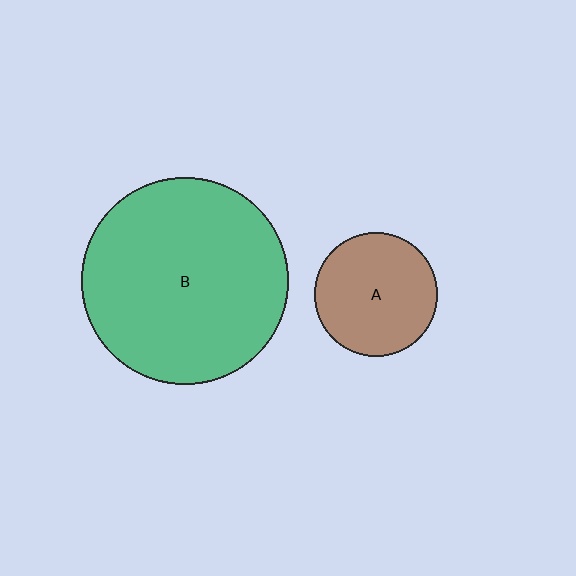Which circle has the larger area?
Circle B (green).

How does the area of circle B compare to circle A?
Approximately 2.8 times.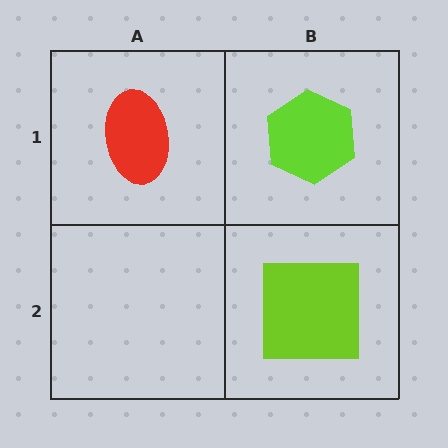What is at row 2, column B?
A lime square.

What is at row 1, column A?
A red ellipse.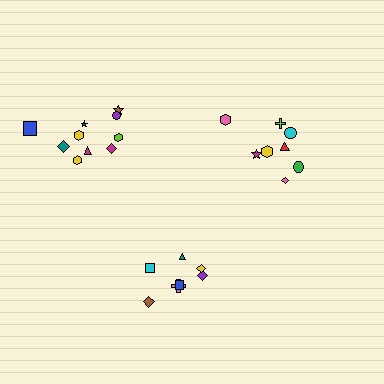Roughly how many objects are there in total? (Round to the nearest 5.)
Roughly 25 objects in total.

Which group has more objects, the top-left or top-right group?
The top-left group.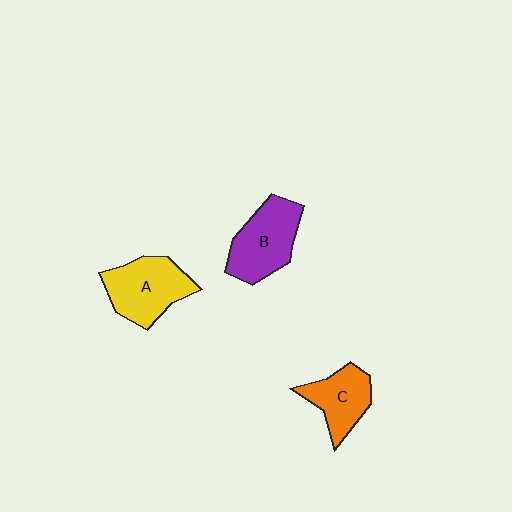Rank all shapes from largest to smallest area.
From largest to smallest: A (yellow), B (purple), C (orange).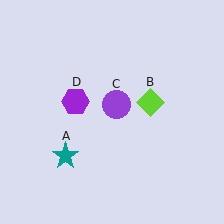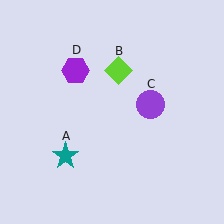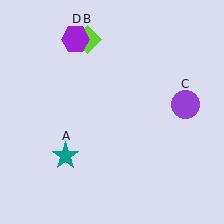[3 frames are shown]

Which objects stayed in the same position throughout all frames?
Teal star (object A) remained stationary.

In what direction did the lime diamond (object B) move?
The lime diamond (object B) moved up and to the left.